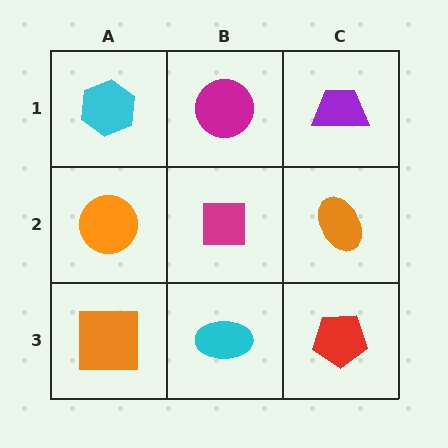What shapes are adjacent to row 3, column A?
An orange circle (row 2, column A), a cyan ellipse (row 3, column B).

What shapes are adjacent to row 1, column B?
A magenta square (row 2, column B), a cyan hexagon (row 1, column A), a purple trapezoid (row 1, column C).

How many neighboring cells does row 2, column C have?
3.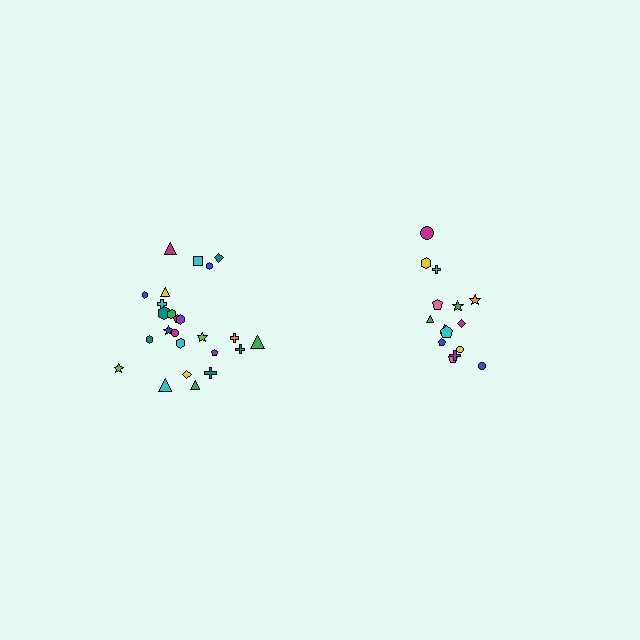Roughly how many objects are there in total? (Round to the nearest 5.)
Roughly 40 objects in total.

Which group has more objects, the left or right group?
The left group.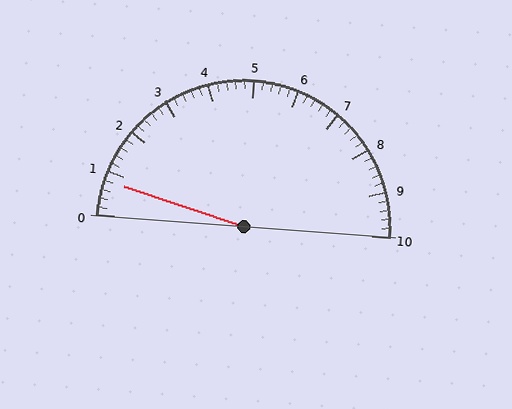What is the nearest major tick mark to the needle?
The nearest major tick mark is 1.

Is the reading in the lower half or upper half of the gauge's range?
The reading is in the lower half of the range (0 to 10).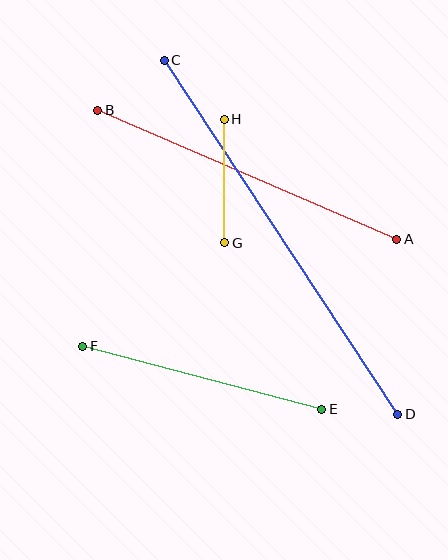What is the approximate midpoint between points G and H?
The midpoint is at approximately (225, 181) pixels.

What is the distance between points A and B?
The distance is approximately 326 pixels.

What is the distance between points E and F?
The distance is approximately 247 pixels.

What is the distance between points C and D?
The distance is approximately 424 pixels.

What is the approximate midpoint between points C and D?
The midpoint is at approximately (281, 237) pixels.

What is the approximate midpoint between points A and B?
The midpoint is at approximately (247, 175) pixels.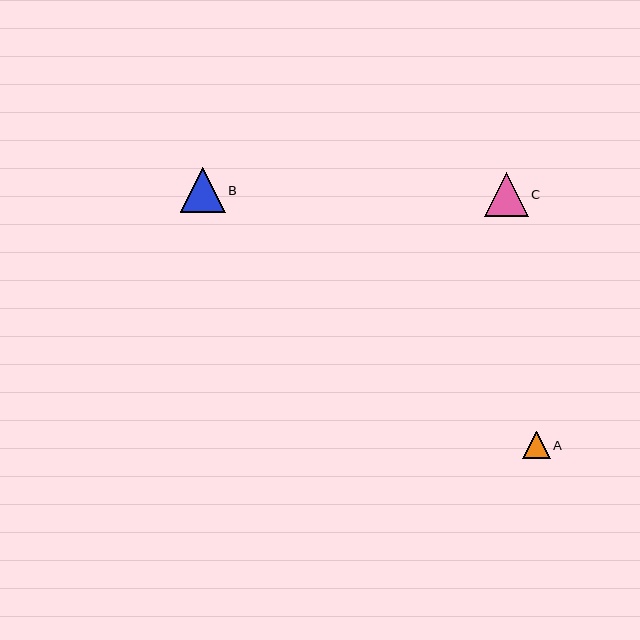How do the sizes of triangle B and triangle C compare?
Triangle B and triangle C are approximately the same size.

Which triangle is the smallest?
Triangle A is the smallest with a size of approximately 27 pixels.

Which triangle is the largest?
Triangle B is the largest with a size of approximately 45 pixels.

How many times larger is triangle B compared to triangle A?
Triangle B is approximately 1.6 times the size of triangle A.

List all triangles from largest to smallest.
From largest to smallest: B, C, A.